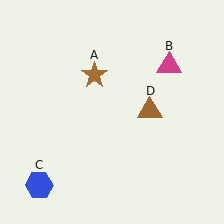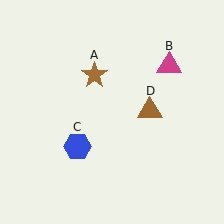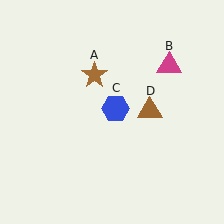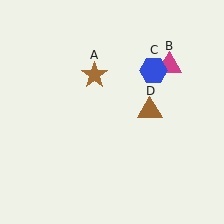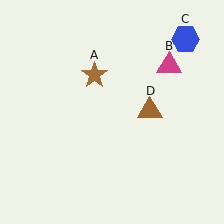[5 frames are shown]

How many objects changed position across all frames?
1 object changed position: blue hexagon (object C).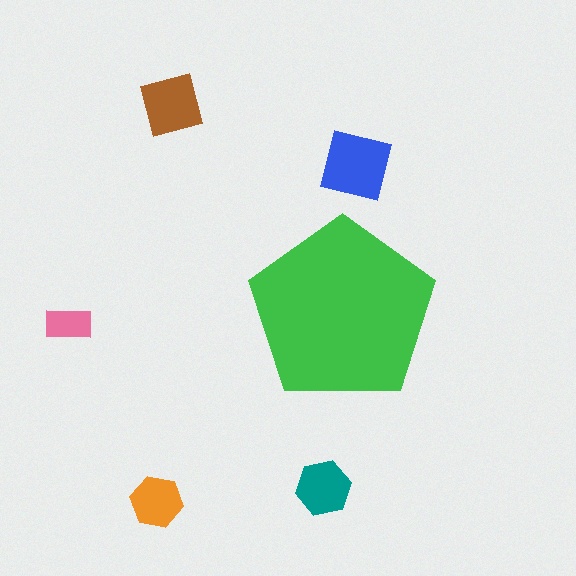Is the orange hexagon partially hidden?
No, the orange hexagon is fully visible.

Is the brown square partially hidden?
No, the brown square is fully visible.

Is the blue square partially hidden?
No, the blue square is fully visible.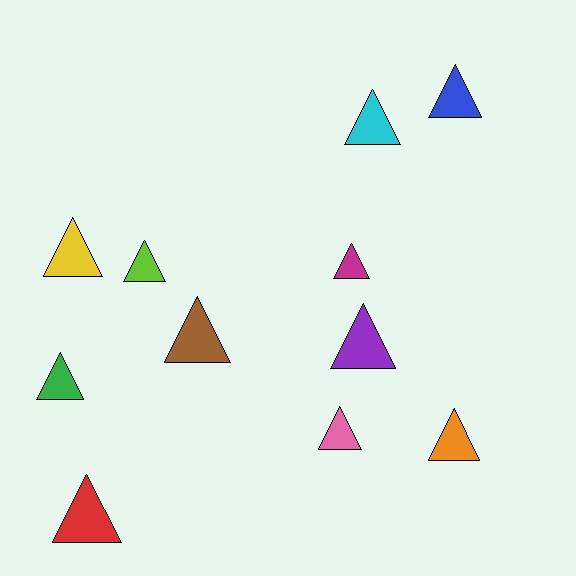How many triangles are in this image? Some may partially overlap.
There are 11 triangles.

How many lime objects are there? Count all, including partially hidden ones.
There is 1 lime object.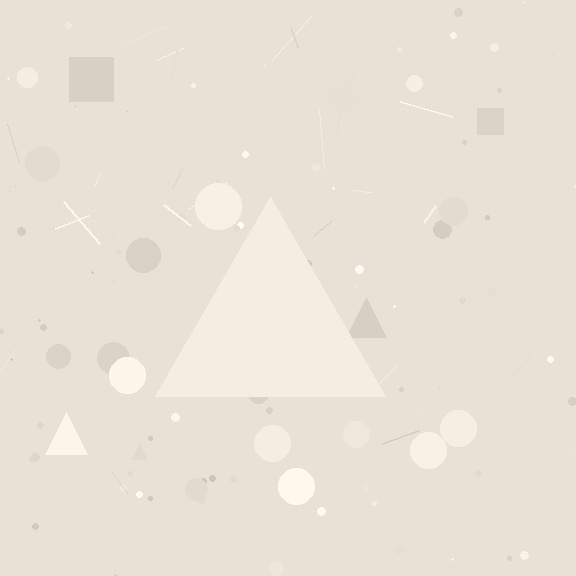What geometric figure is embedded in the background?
A triangle is embedded in the background.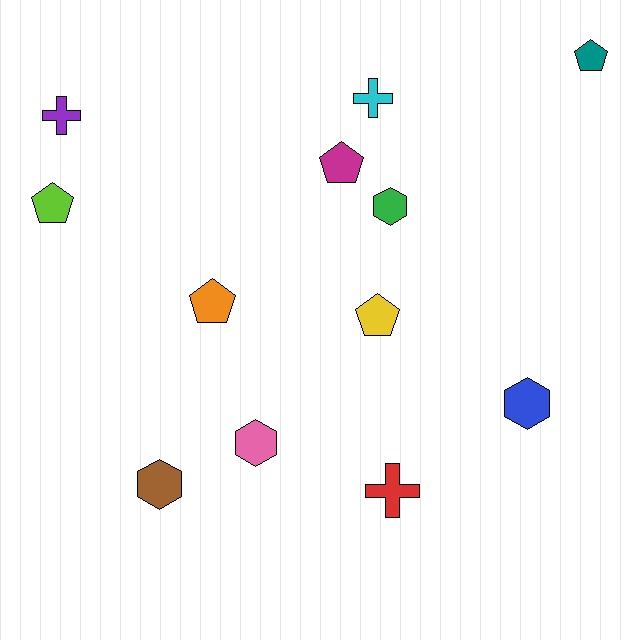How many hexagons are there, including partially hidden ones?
There are 4 hexagons.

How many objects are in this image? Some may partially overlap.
There are 12 objects.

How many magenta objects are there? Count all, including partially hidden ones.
There is 1 magenta object.